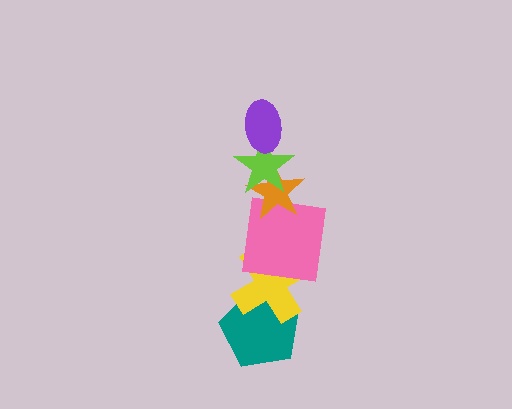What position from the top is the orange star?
The orange star is 3rd from the top.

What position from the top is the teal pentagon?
The teal pentagon is 6th from the top.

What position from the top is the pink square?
The pink square is 4th from the top.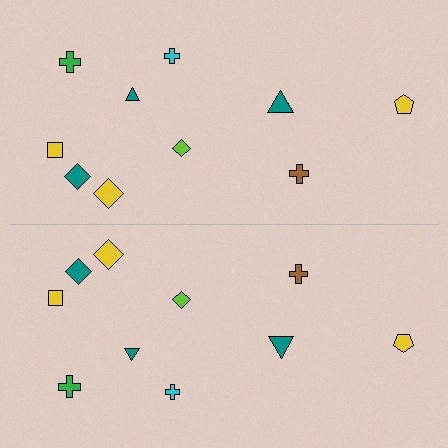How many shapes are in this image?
There are 20 shapes in this image.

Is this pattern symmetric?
Yes, this pattern has bilateral (reflection) symmetry.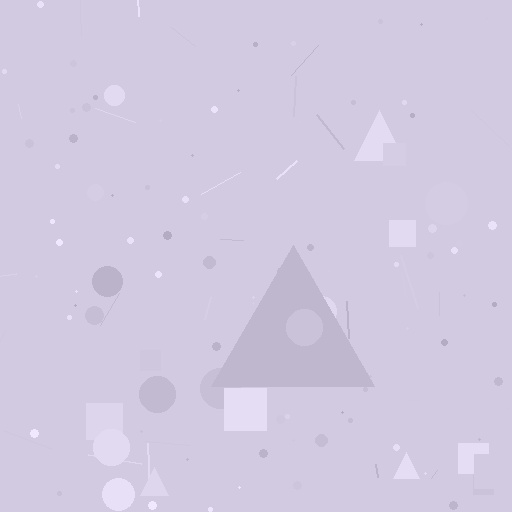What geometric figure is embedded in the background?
A triangle is embedded in the background.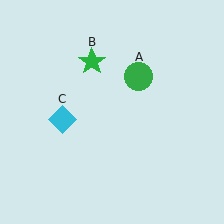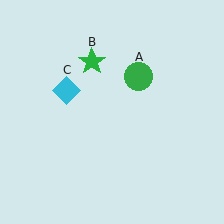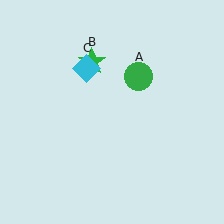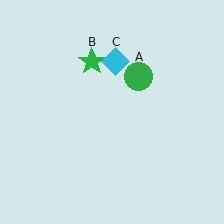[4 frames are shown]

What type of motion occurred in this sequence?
The cyan diamond (object C) rotated clockwise around the center of the scene.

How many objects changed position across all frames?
1 object changed position: cyan diamond (object C).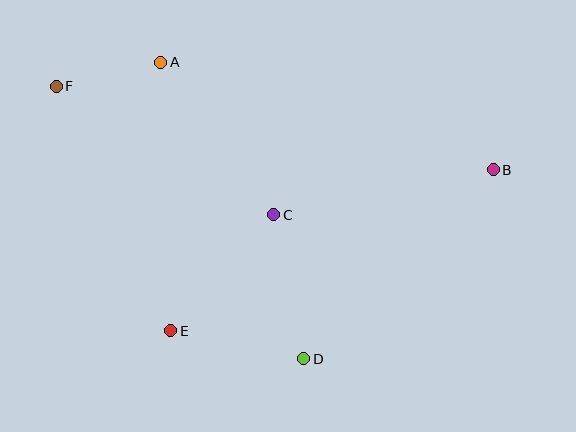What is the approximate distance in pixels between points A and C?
The distance between A and C is approximately 190 pixels.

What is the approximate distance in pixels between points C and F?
The distance between C and F is approximately 253 pixels.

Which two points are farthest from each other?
Points B and F are farthest from each other.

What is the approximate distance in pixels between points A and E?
The distance between A and E is approximately 269 pixels.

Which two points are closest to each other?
Points A and F are closest to each other.